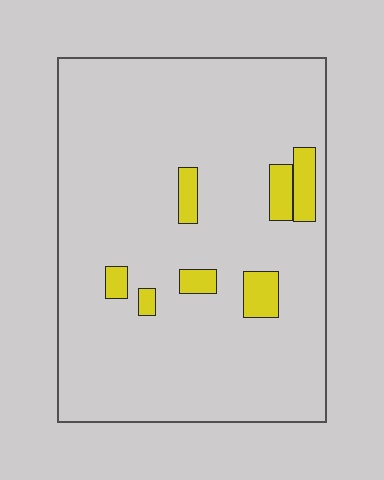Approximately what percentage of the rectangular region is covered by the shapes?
Approximately 10%.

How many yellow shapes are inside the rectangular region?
7.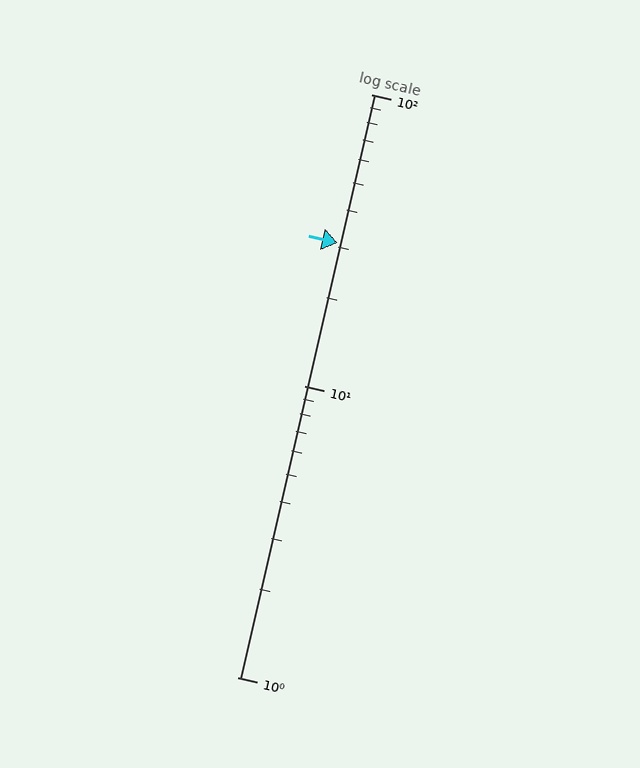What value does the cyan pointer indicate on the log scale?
The pointer indicates approximately 31.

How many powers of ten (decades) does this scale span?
The scale spans 2 decades, from 1 to 100.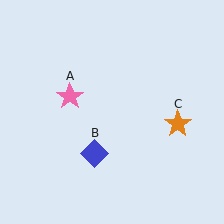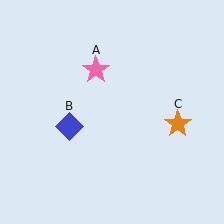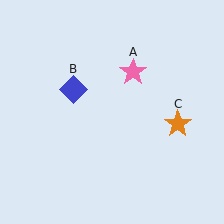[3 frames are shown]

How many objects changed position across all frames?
2 objects changed position: pink star (object A), blue diamond (object B).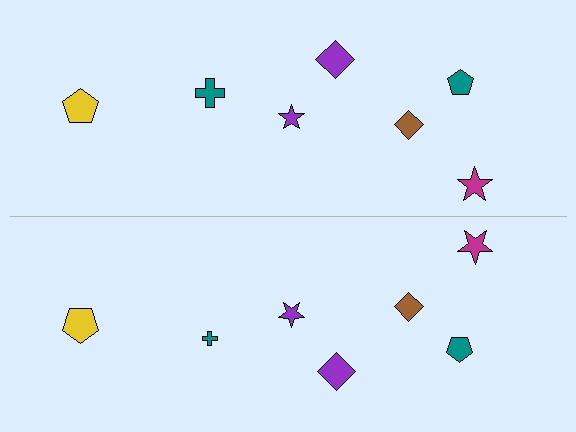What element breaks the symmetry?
The teal cross on the bottom side has a different size than its mirror counterpart.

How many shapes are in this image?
There are 14 shapes in this image.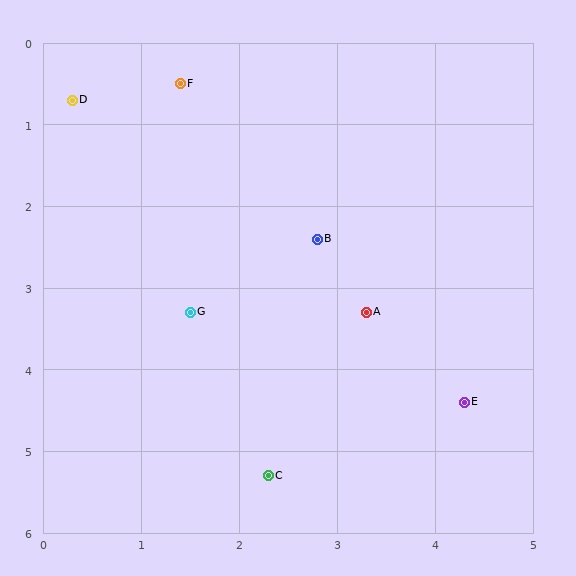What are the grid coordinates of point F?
Point F is at approximately (1.4, 0.5).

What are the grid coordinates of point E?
Point E is at approximately (4.3, 4.4).